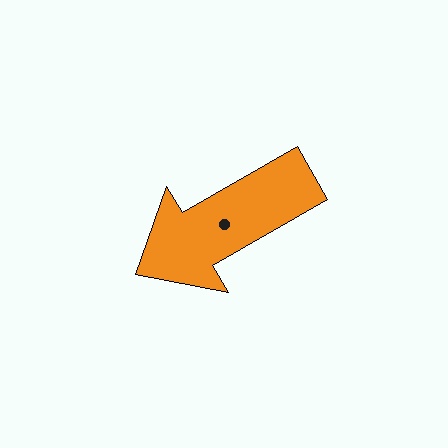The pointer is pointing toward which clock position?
Roughly 8 o'clock.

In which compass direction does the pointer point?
Southwest.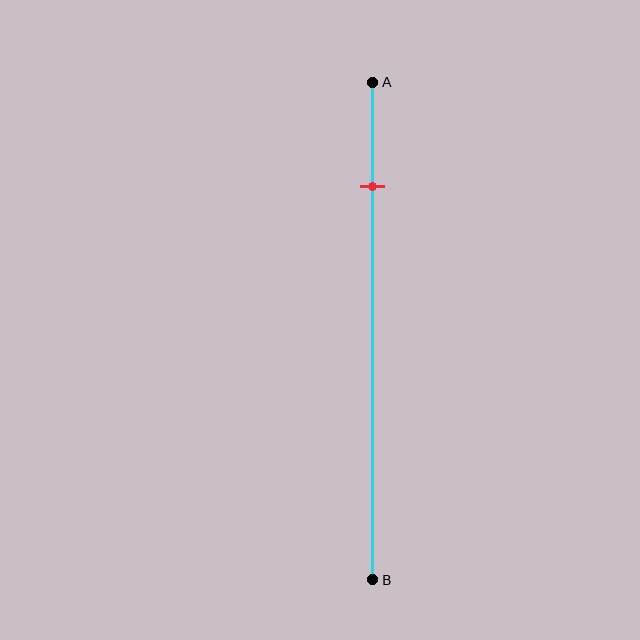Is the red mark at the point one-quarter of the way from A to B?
No, the mark is at about 20% from A, not at the 25% one-quarter point.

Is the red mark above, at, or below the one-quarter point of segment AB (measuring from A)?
The red mark is above the one-quarter point of segment AB.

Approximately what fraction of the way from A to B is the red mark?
The red mark is approximately 20% of the way from A to B.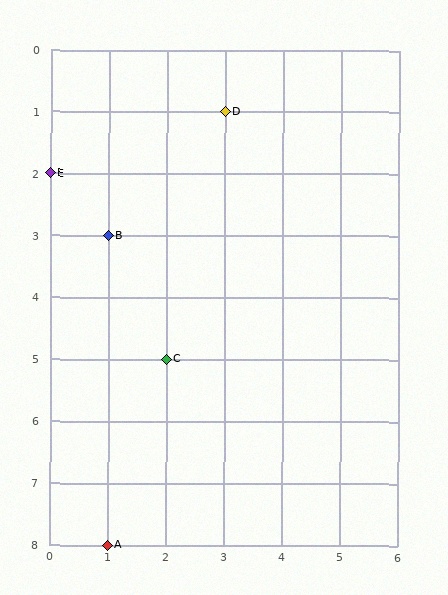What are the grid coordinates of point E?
Point E is at grid coordinates (0, 2).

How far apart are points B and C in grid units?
Points B and C are 1 column and 2 rows apart (about 2.2 grid units diagonally).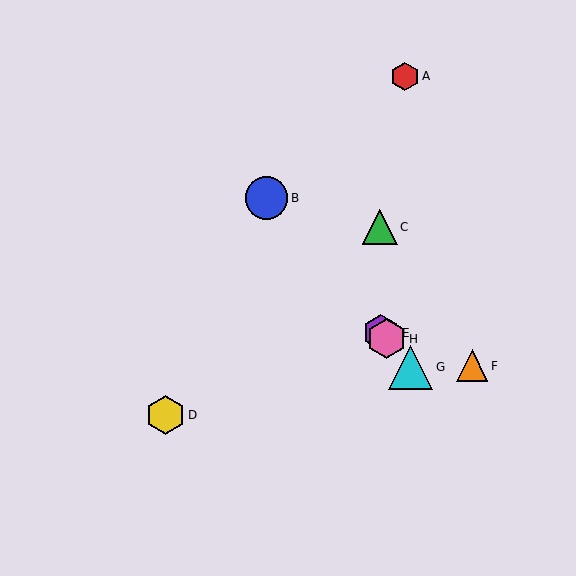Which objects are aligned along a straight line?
Objects B, E, G, H are aligned along a straight line.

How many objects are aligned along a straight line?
4 objects (B, E, G, H) are aligned along a straight line.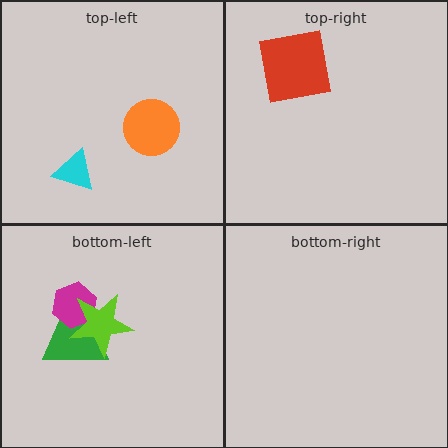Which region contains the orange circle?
The top-left region.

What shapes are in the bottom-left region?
The green trapezoid, the magenta hexagon, the lime star.